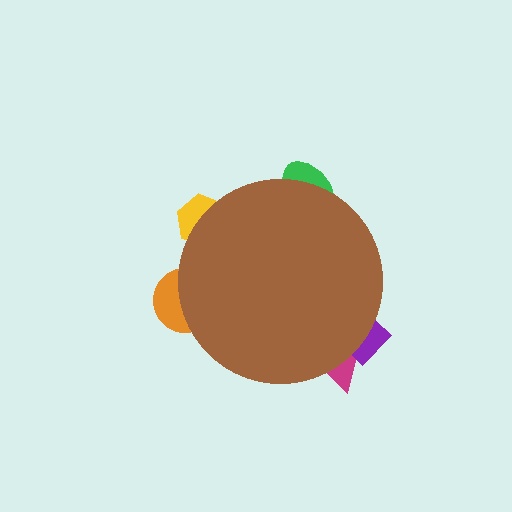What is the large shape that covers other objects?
A brown circle.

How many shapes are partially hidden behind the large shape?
5 shapes are partially hidden.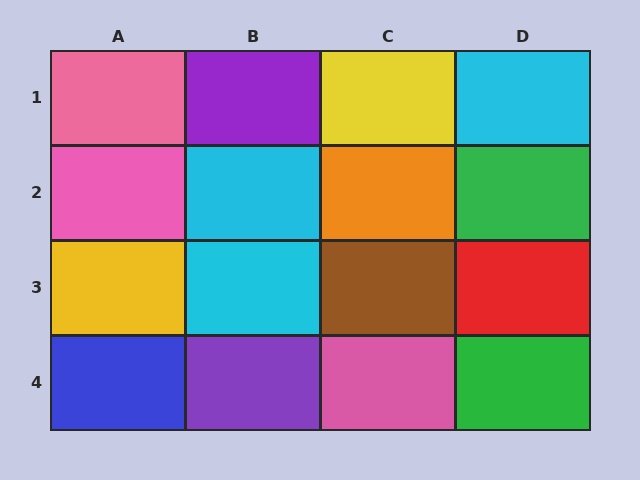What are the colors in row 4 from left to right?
Blue, purple, pink, green.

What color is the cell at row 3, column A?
Yellow.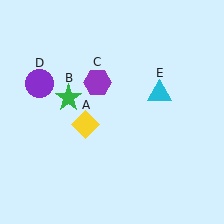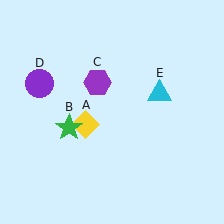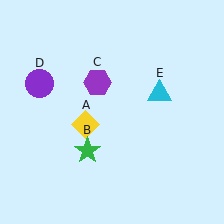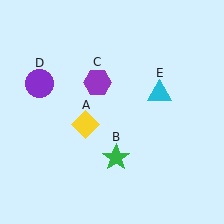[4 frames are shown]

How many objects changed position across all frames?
1 object changed position: green star (object B).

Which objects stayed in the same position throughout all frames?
Yellow diamond (object A) and purple hexagon (object C) and purple circle (object D) and cyan triangle (object E) remained stationary.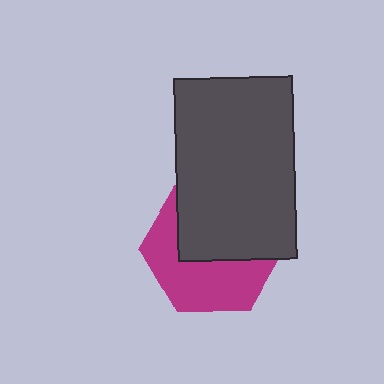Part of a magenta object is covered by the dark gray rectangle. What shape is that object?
It is a hexagon.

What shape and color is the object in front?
The object in front is a dark gray rectangle.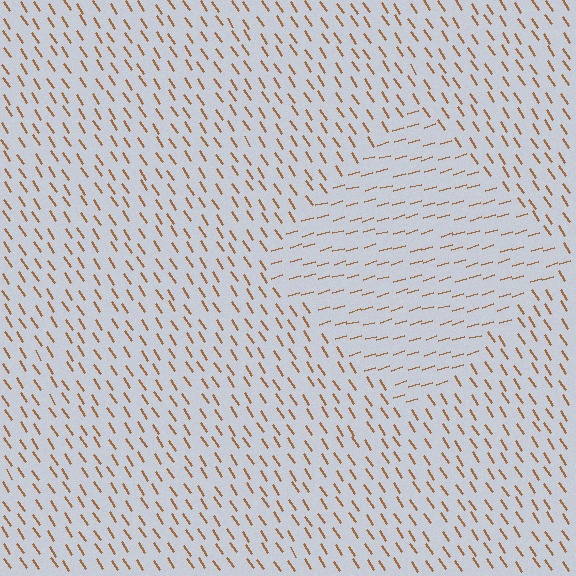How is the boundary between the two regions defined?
The boundary is defined purely by a change in line orientation (approximately 73 degrees difference). All lines are the same color and thickness.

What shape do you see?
I see a diamond.